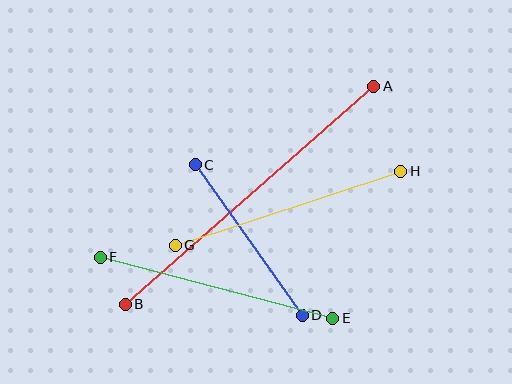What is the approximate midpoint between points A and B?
The midpoint is at approximately (249, 195) pixels.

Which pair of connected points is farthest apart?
Points A and B are farthest apart.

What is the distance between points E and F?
The distance is approximately 241 pixels.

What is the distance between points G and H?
The distance is approximately 238 pixels.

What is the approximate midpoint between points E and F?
The midpoint is at approximately (217, 288) pixels.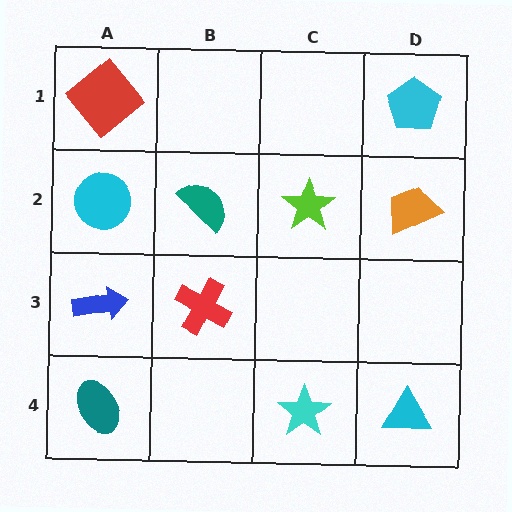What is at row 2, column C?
A lime star.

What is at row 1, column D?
A cyan pentagon.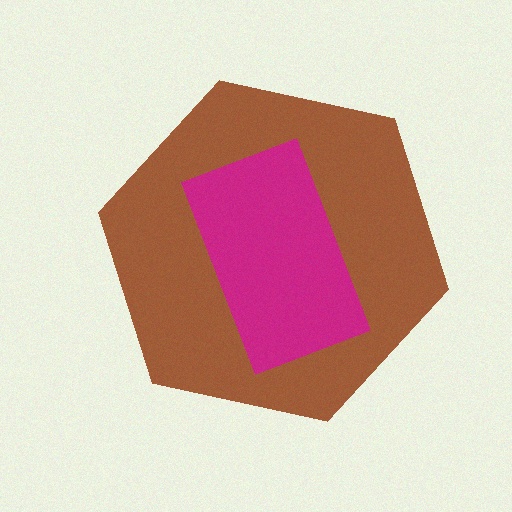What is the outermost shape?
The brown hexagon.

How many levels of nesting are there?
2.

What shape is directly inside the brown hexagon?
The magenta rectangle.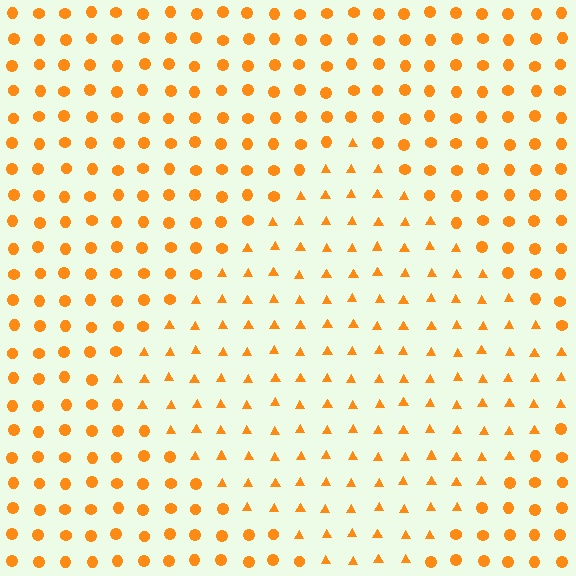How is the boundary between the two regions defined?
The boundary is defined by a change in element shape: triangles inside vs. circles outside. All elements share the same color and spacing.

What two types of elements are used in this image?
The image uses triangles inside the diamond region and circles outside it.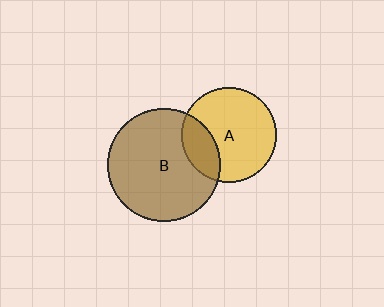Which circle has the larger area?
Circle B (brown).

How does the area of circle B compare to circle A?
Approximately 1.4 times.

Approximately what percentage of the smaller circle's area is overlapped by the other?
Approximately 25%.